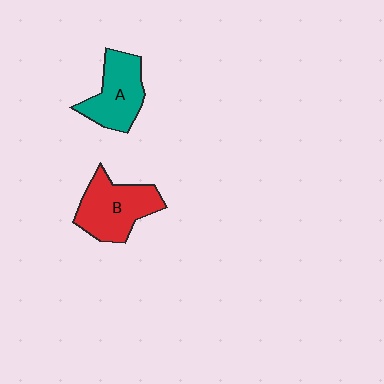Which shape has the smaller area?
Shape A (teal).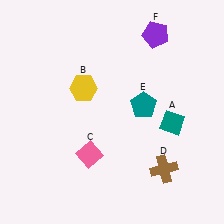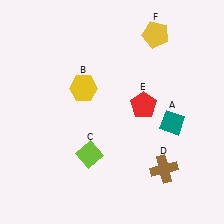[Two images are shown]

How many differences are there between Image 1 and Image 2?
There are 3 differences between the two images.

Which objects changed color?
C changed from pink to lime. E changed from teal to red. F changed from purple to yellow.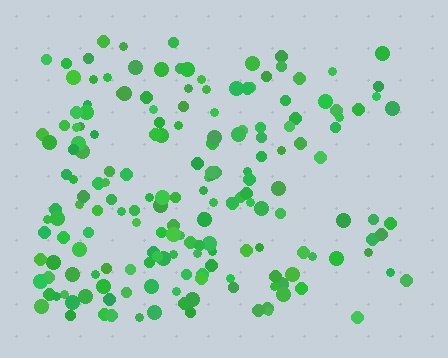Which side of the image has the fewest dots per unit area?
The right.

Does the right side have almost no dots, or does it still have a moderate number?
Still a moderate number, just noticeably fewer than the left.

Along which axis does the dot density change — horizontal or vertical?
Horizontal.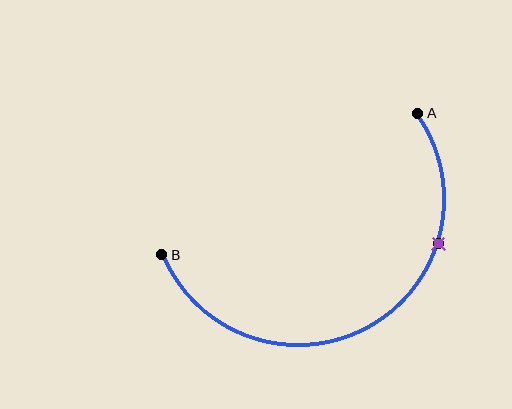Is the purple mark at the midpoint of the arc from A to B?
No. The purple mark lies on the arc but is closer to endpoint A. The arc midpoint would be at the point on the curve equidistant along the arc from both A and B.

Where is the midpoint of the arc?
The arc midpoint is the point on the curve farthest from the straight line joining A and B. It sits below that line.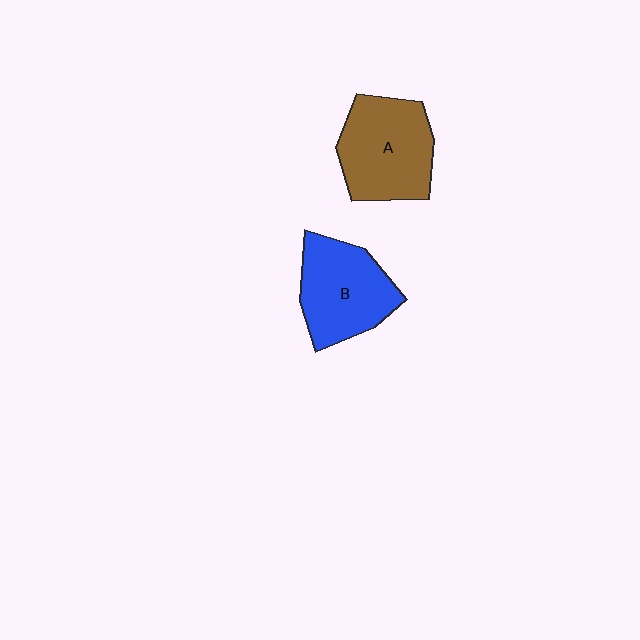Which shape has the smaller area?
Shape B (blue).